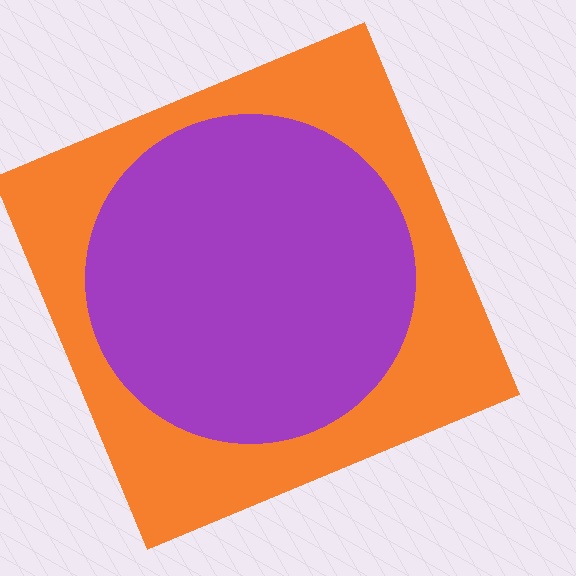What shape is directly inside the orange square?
The purple circle.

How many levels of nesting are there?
2.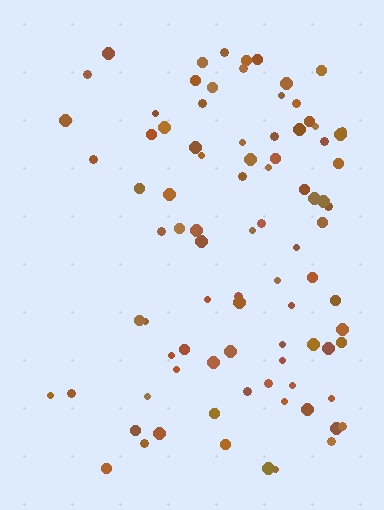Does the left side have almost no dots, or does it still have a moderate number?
Still a moderate number, just noticeably fewer than the right.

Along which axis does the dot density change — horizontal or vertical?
Horizontal.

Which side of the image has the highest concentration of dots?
The right.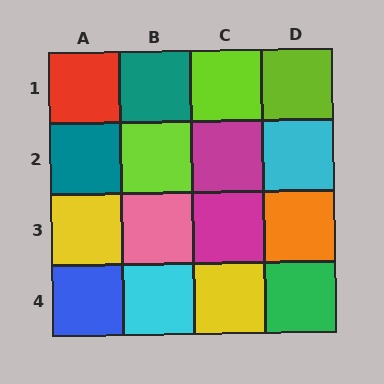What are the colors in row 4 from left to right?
Blue, cyan, yellow, green.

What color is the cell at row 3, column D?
Orange.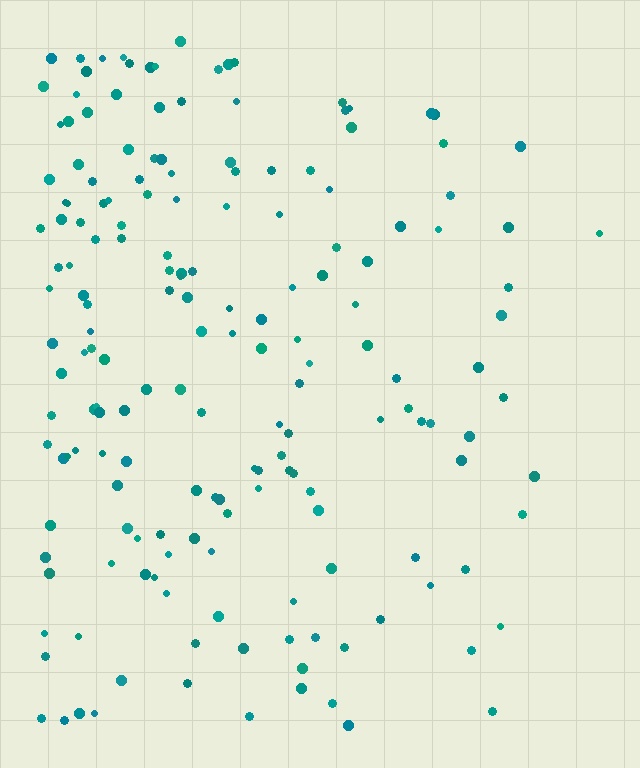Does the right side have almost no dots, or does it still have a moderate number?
Still a moderate number, just noticeably fewer than the left.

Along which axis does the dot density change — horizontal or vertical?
Horizontal.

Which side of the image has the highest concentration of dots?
The left.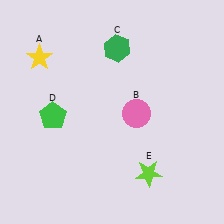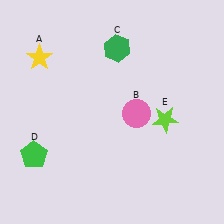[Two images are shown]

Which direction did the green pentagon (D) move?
The green pentagon (D) moved down.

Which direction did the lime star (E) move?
The lime star (E) moved up.